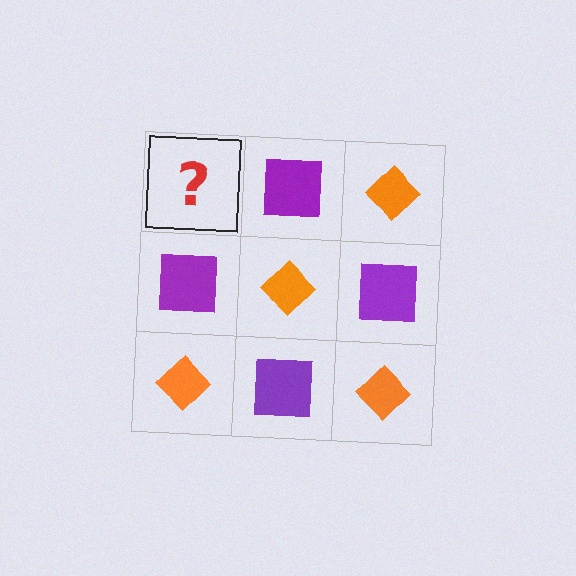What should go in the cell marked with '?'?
The missing cell should contain an orange diamond.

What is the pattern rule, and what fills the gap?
The rule is that it alternates orange diamond and purple square in a checkerboard pattern. The gap should be filled with an orange diamond.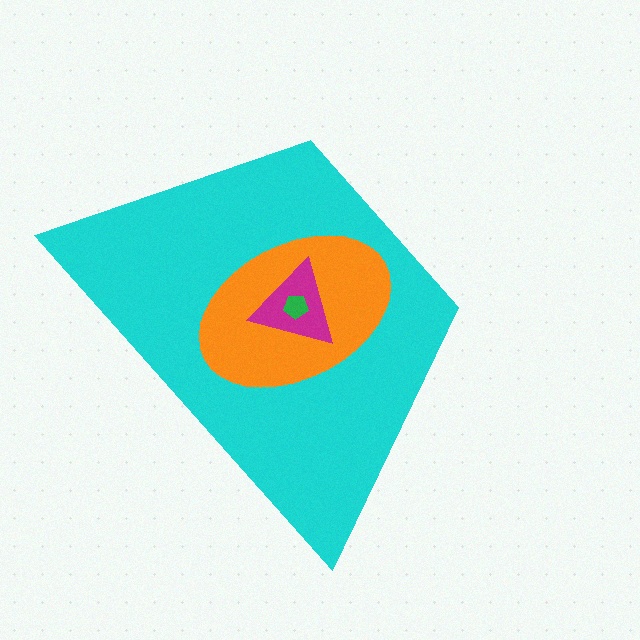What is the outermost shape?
The cyan trapezoid.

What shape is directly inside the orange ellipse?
The magenta triangle.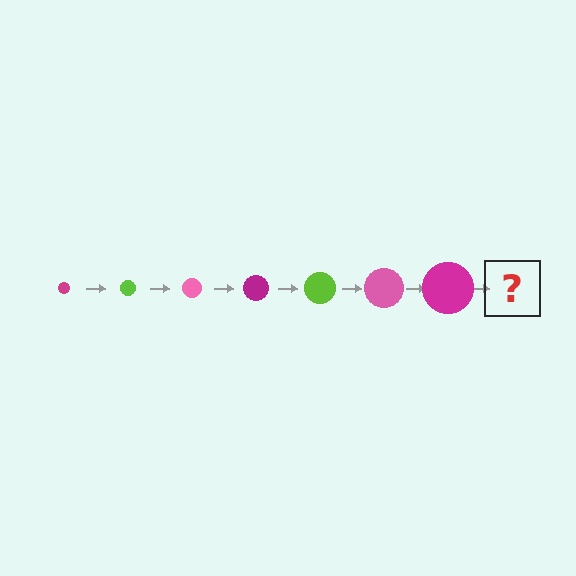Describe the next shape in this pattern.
It should be a lime circle, larger than the previous one.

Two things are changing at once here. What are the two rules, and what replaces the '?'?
The two rules are that the circle grows larger each step and the color cycles through magenta, lime, and pink. The '?' should be a lime circle, larger than the previous one.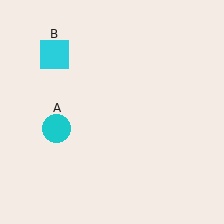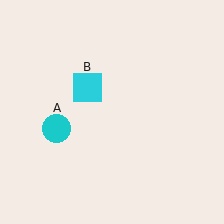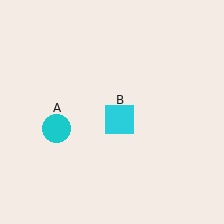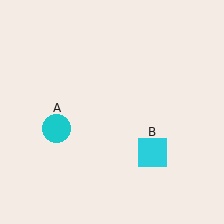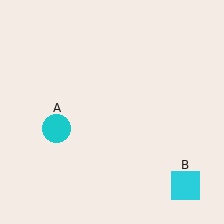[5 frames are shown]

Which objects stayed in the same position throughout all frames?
Cyan circle (object A) remained stationary.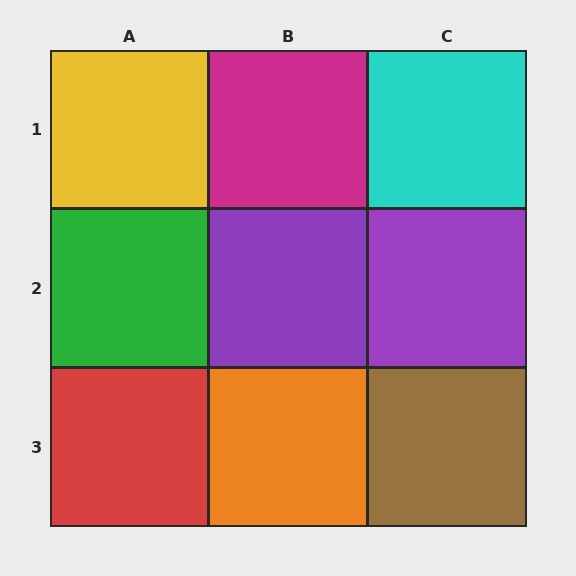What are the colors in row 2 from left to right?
Green, purple, purple.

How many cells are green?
1 cell is green.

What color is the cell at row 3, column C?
Brown.